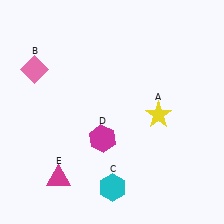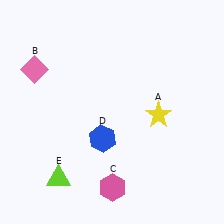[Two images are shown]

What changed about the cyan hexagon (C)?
In Image 1, C is cyan. In Image 2, it changed to pink.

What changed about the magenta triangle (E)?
In Image 1, E is magenta. In Image 2, it changed to lime.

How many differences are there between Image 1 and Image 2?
There are 3 differences between the two images.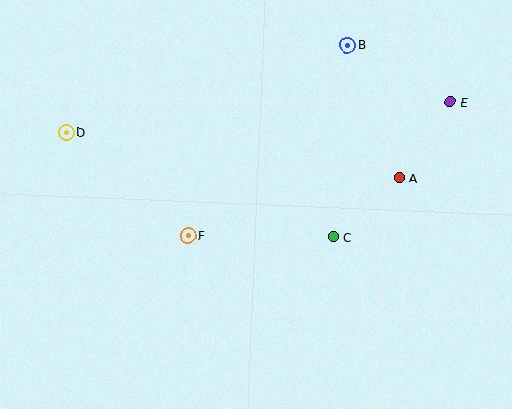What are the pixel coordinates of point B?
Point B is at (347, 45).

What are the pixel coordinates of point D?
Point D is at (66, 132).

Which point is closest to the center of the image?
Point F at (188, 235) is closest to the center.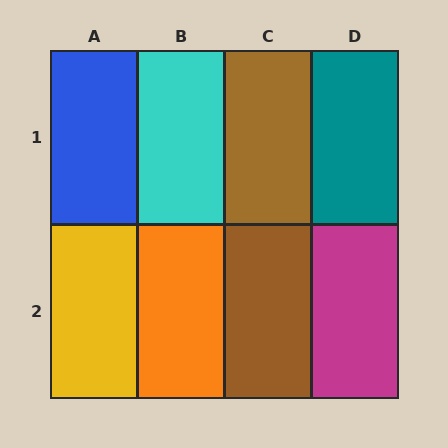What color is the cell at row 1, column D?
Teal.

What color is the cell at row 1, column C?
Brown.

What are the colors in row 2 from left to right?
Yellow, orange, brown, magenta.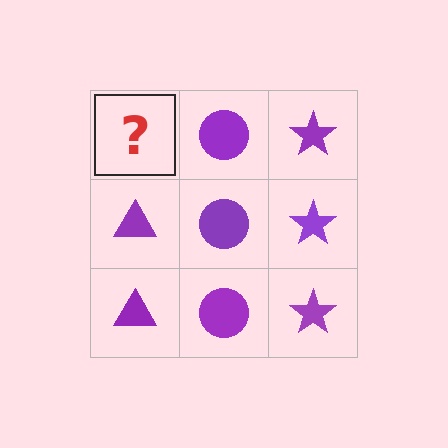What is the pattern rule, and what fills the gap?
The rule is that each column has a consistent shape. The gap should be filled with a purple triangle.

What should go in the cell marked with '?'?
The missing cell should contain a purple triangle.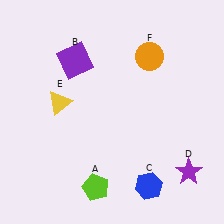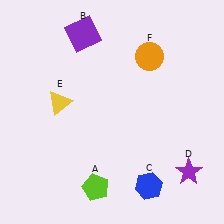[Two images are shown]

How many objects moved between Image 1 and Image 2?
1 object moved between the two images.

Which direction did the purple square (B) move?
The purple square (B) moved up.